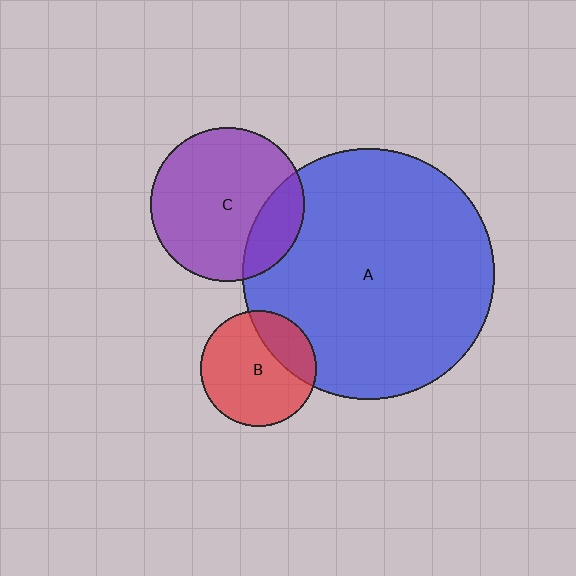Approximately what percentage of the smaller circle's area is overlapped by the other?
Approximately 25%.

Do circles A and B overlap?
Yes.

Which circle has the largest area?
Circle A (blue).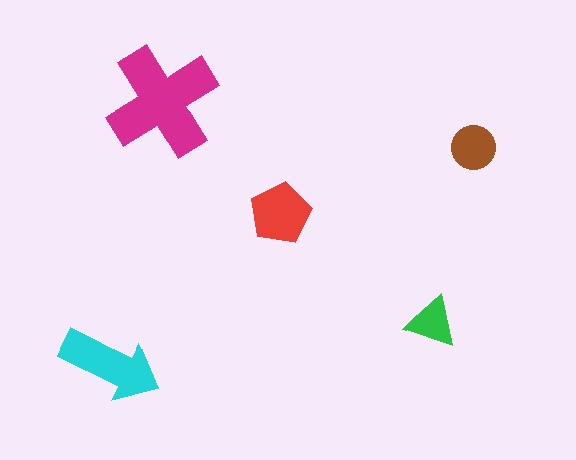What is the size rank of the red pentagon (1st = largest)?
3rd.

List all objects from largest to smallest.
The magenta cross, the cyan arrow, the red pentagon, the brown circle, the green triangle.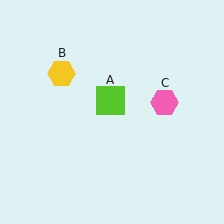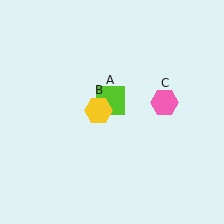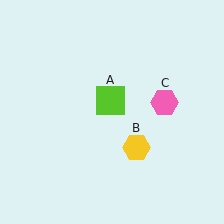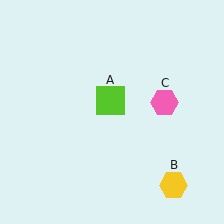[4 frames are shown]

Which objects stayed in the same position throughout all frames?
Lime square (object A) and pink hexagon (object C) remained stationary.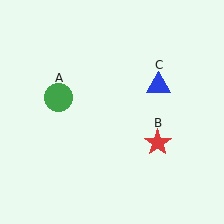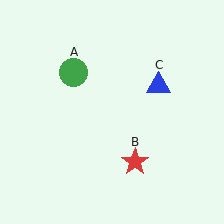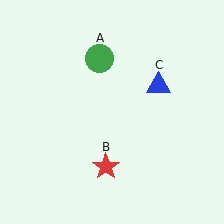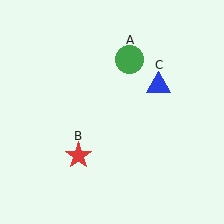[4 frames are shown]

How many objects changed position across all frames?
2 objects changed position: green circle (object A), red star (object B).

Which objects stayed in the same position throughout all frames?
Blue triangle (object C) remained stationary.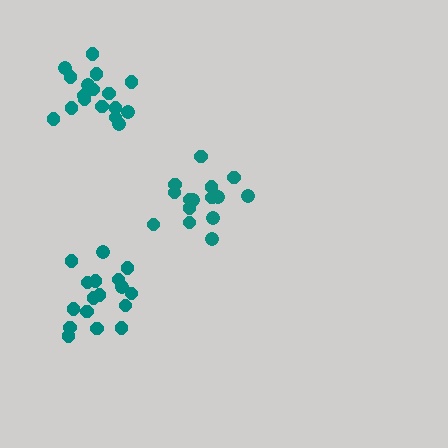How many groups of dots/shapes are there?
There are 3 groups.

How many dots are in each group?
Group 1: 17 dots, Group 2: 15 dots, Group 3: 17 dots (49 total).